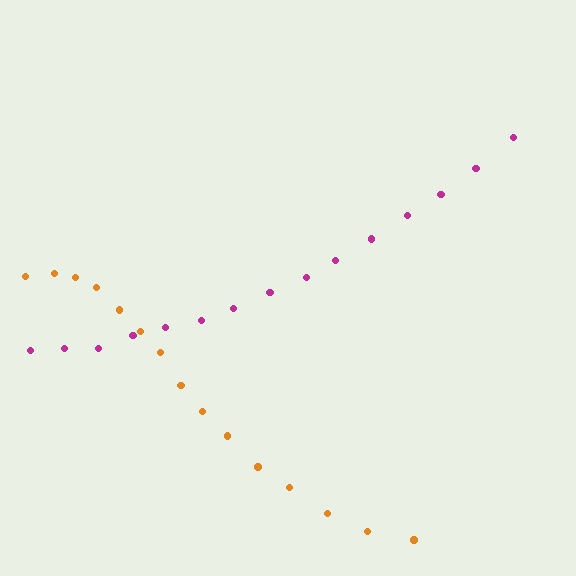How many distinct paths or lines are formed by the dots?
There are 2 distinct paths.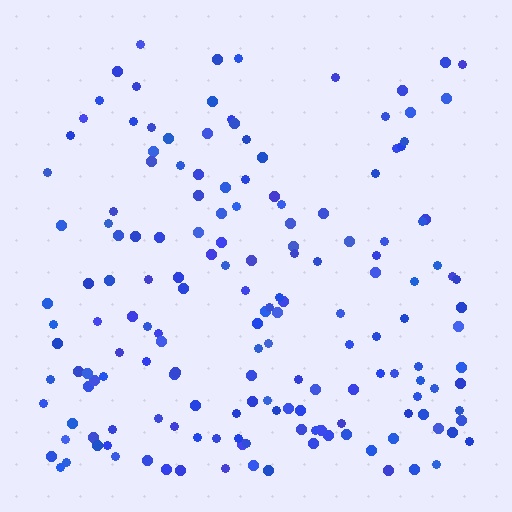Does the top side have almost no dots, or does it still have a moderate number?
Still a moderate number, just noticeably fewer than the bottom.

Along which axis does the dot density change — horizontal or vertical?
Vertical.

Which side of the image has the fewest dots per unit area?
The top.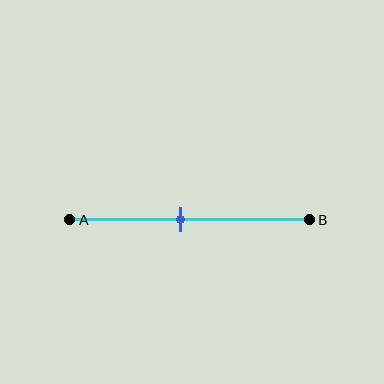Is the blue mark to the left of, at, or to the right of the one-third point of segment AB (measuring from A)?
The blue mark is to the right of the one-third point of segment AB.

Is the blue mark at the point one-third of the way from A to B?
No, the mark is at about 45% from A, not at the 33% one-third point.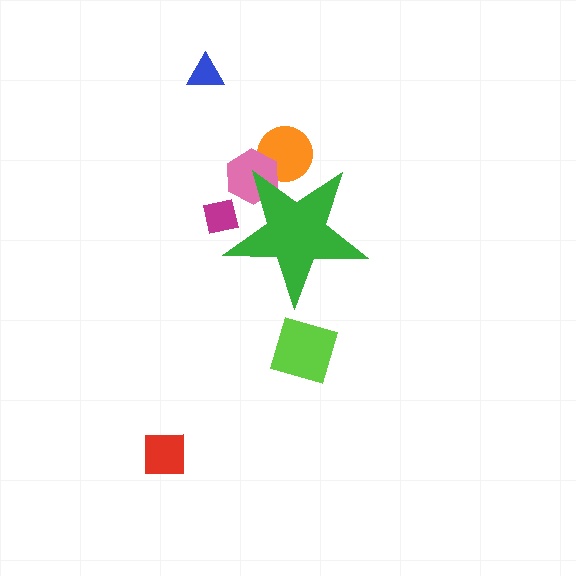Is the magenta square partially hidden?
Yes, the magenta square is partially hidden behind the green star.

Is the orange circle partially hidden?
Yes, the orange circle is partially hidden behind the green star.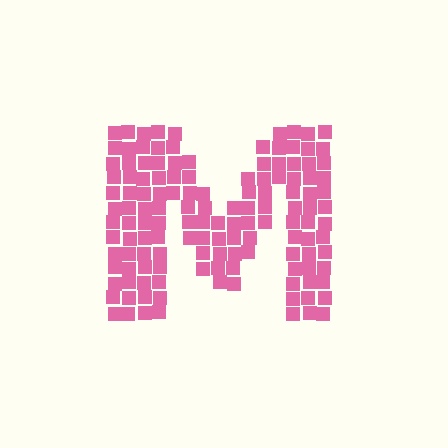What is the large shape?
The large shape is the letter M.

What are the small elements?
The small elements are squares.